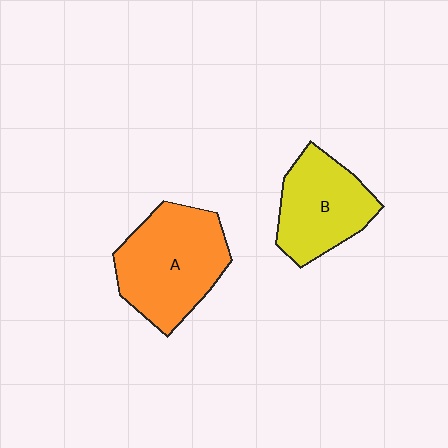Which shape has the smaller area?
Shape B (yellow).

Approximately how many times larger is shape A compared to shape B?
Approximately 1.3 times.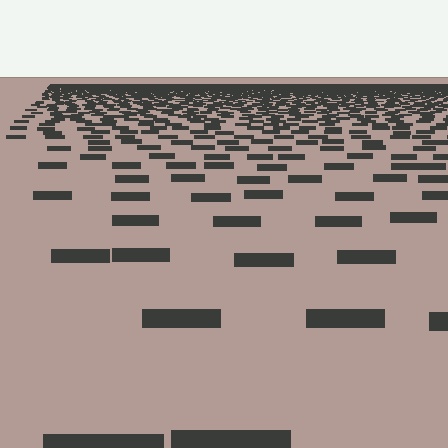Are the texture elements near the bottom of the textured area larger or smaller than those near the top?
Larger. Near the bottom, elements are closer to the viewer and appear at a bigger on-screen size.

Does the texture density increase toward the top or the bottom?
Density increases toward the top.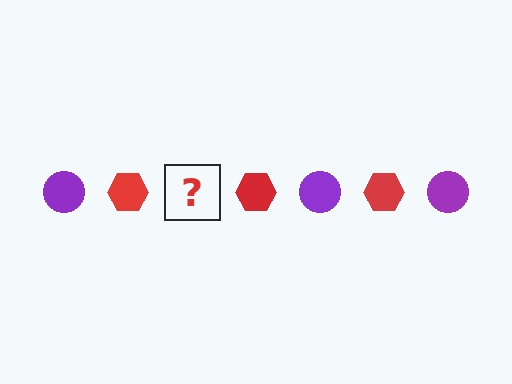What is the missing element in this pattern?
The missing element is a purple circle.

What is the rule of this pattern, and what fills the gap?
The rule is that the pattern alternates between purple circle and red hexagon. The gap should be filled with a purple circle.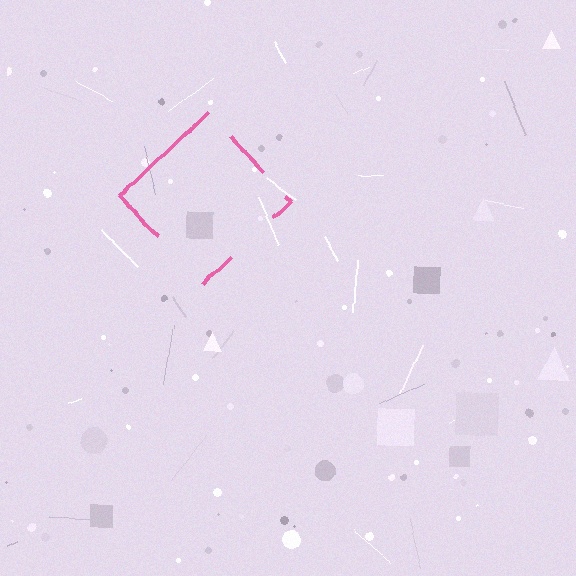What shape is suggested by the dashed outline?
The dashed outline suggests a diamond.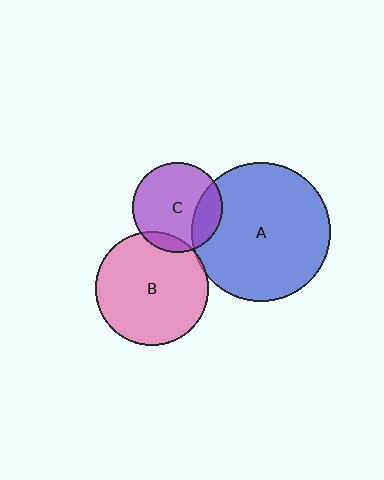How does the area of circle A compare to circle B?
Approximately 1.5 times.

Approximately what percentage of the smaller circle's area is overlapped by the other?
Approximately 5%.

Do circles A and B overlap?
Yes.